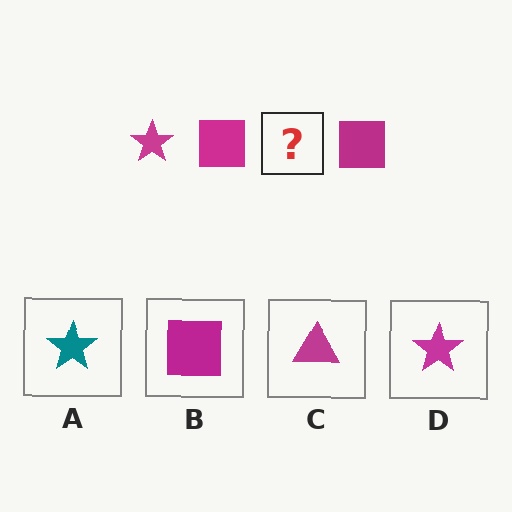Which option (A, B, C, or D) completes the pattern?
D.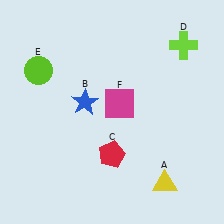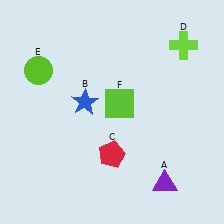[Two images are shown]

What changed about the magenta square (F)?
In Image 1, F is magenta. In Image 2, it changed to lime.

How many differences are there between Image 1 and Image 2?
There are 2 differences between the two images.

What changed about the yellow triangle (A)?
In Image 1, A is yellow. In Image 2, it changed to purple.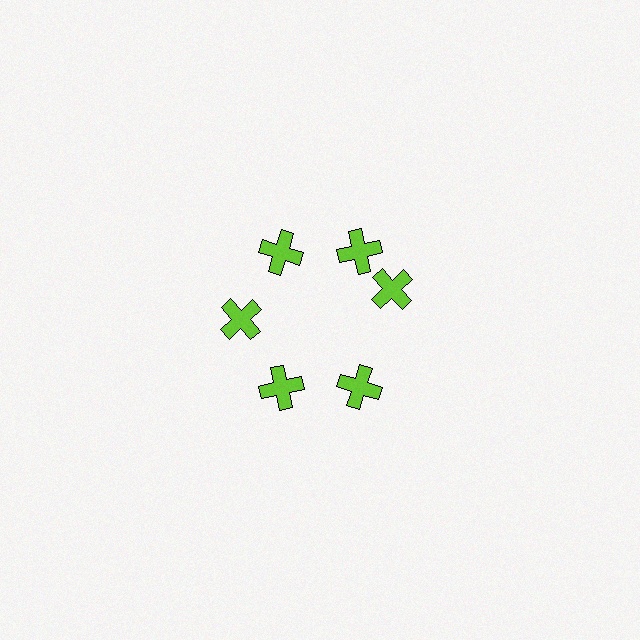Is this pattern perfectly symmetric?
No. The 6 lime crosses are arranged in a ring, but one element near the 3 o'clock position is rotated out of alignment along the ring, breaking the 6-fold rotational symmetry.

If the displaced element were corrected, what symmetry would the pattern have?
It would have 6-fold rotational symmetry — the pattern would map onto itself every 60 degrees.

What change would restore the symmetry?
The symmetry would be restored by rotating it back into even spacing with its neighbors so that all 6 crosses sit at equal angles and equal distance from the center.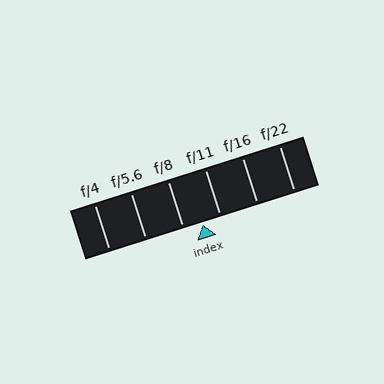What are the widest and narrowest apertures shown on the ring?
The widest aperture shown is f/4 and the narrowest is f/22.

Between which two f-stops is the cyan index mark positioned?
The index mark is between f/8 and f/11.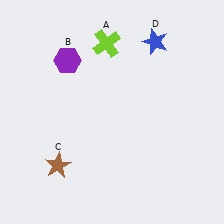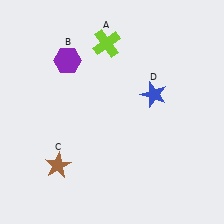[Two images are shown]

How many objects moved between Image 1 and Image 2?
1 object moved between the two images.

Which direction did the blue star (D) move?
The blue star (D) moved down.